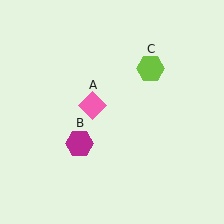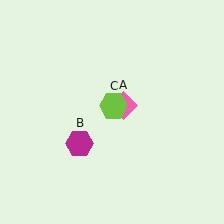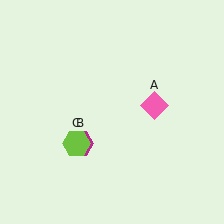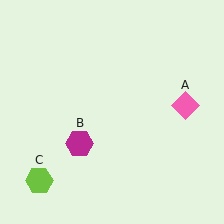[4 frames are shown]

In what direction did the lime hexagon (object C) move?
The lime hexagon (object C) moved down and to the left.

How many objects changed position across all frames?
2 objects changed position: pink diamond (object A), lime hexagon (object C).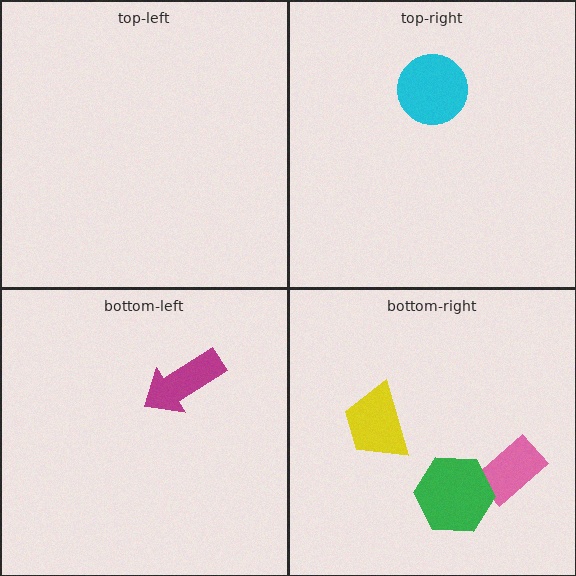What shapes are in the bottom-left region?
The magenta arrow.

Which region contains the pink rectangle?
The bottom-right region.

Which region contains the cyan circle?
The top-right region.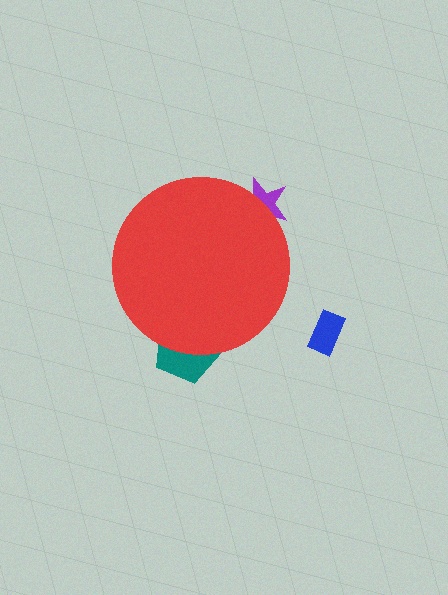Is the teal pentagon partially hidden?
Yes, the teal pentagon is partially hidden behind the red circle.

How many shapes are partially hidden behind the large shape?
2 shapes are partially hidden.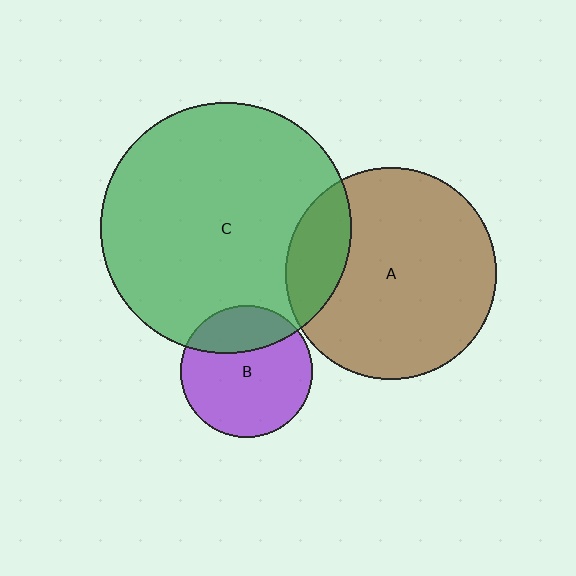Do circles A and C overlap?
Yes.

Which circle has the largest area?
Circle C (green).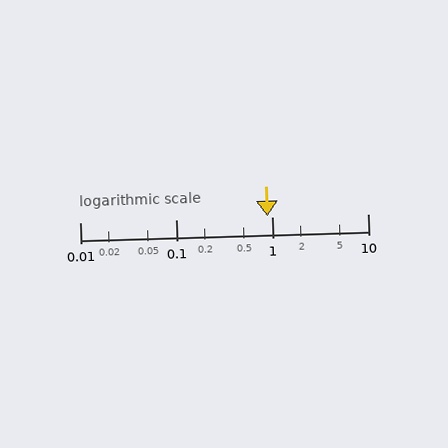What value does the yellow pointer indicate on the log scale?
The pointer indicates approximately 0.89.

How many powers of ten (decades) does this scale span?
The scale spans 3 decades, from 0.01 to 10.